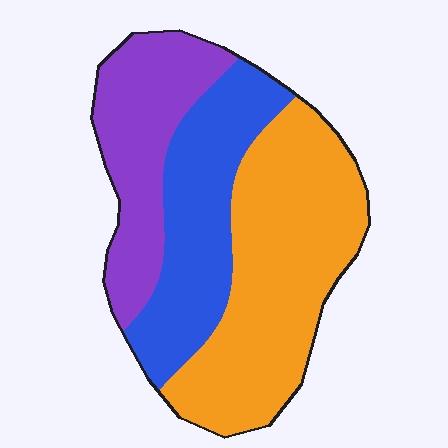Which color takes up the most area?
Orange, at roughly 45%.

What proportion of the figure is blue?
Blue takes up between a sixth and a third of the figure.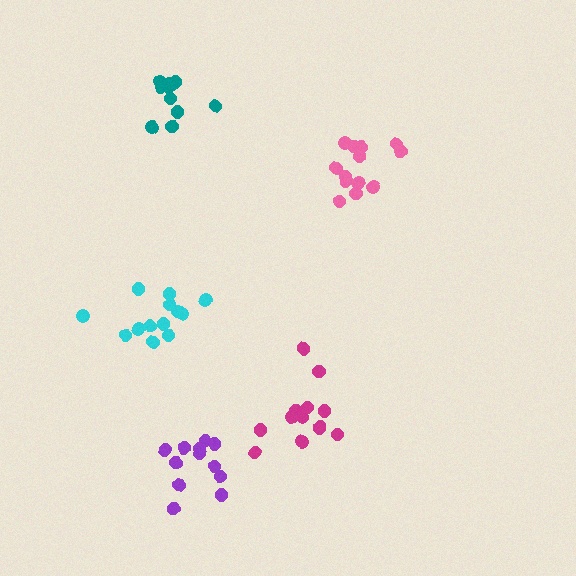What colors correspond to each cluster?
The clusters are colored: magenta, cyan, teal, pink, purple.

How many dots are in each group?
Group 1: 13 dots, Group 2: 13 dots, Group 3: 10 dots, Group 4: 13 dots, Group 5: 12 dots (61 total).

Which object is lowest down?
The purple cluster is bottommost.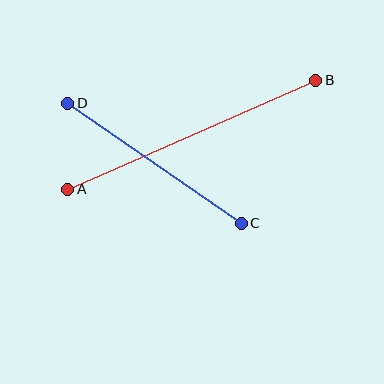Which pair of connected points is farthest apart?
Points A and B are farthest apart.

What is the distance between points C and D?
The distance is approximately 211 pixels.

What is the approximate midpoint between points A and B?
The midpoint is at approximately (192, 135) pixels.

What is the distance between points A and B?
The distance is approximately 271 pixels.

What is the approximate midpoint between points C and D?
The midpoint is at approximately (154, 163) pixels.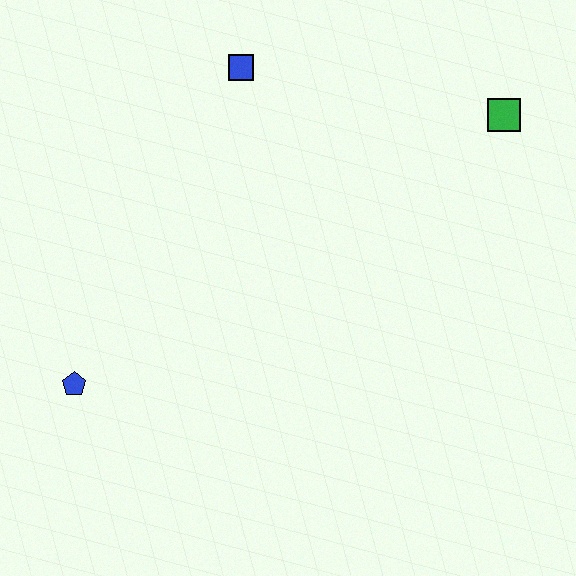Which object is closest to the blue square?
The green square is closest to the blue square.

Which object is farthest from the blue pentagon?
The green square is farthest from the blue pentagon.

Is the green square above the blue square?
No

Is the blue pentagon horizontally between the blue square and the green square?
No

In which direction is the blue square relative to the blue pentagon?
The blue square is above the blue pentagon.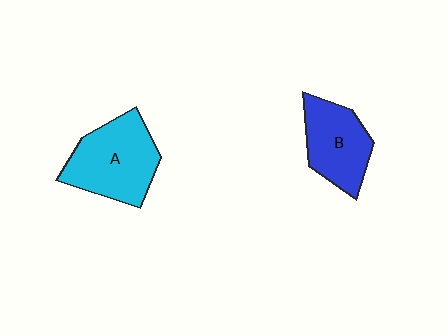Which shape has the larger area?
Shape A (cyan).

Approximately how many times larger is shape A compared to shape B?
Approximately 1.3 times.